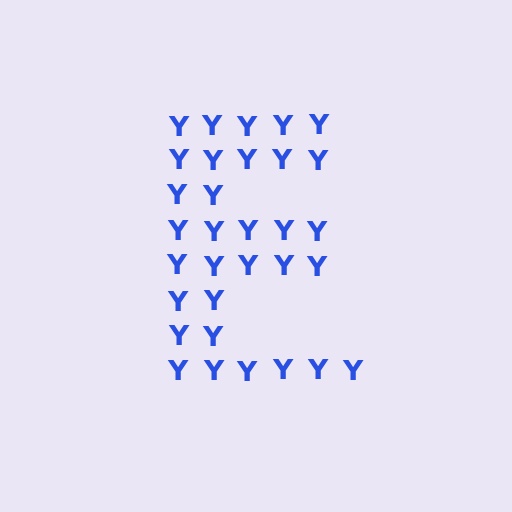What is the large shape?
The large shape is the letter E.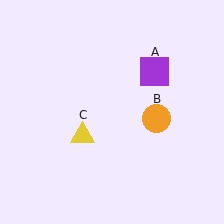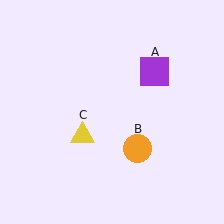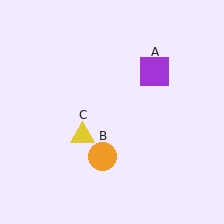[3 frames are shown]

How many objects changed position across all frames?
1 object changed position: orange circle (object B).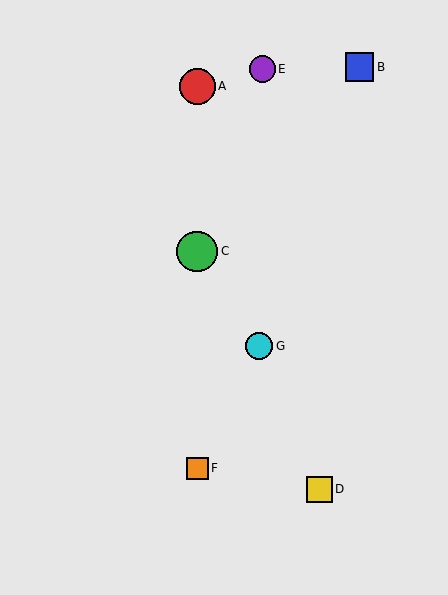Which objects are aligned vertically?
Objects A, C, F are aligned vertically.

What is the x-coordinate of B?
Object B is at x≈359.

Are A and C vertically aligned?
Yes, both are at x≈197.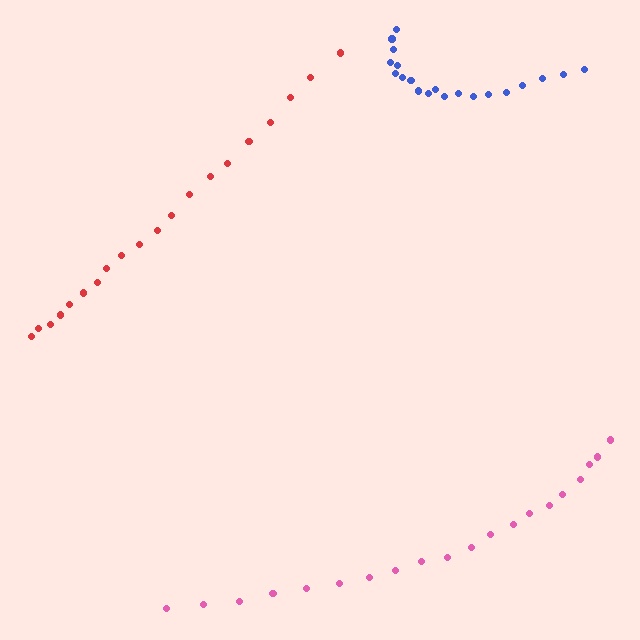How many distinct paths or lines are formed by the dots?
There are 3 distinct paths.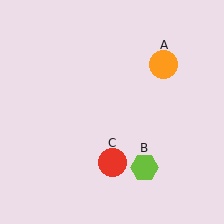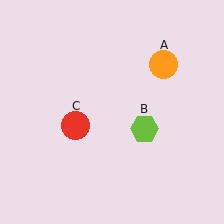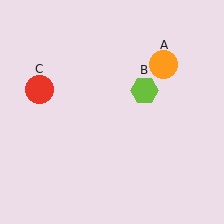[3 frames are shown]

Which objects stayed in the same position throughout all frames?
Orange circle (object A) remained stationary.